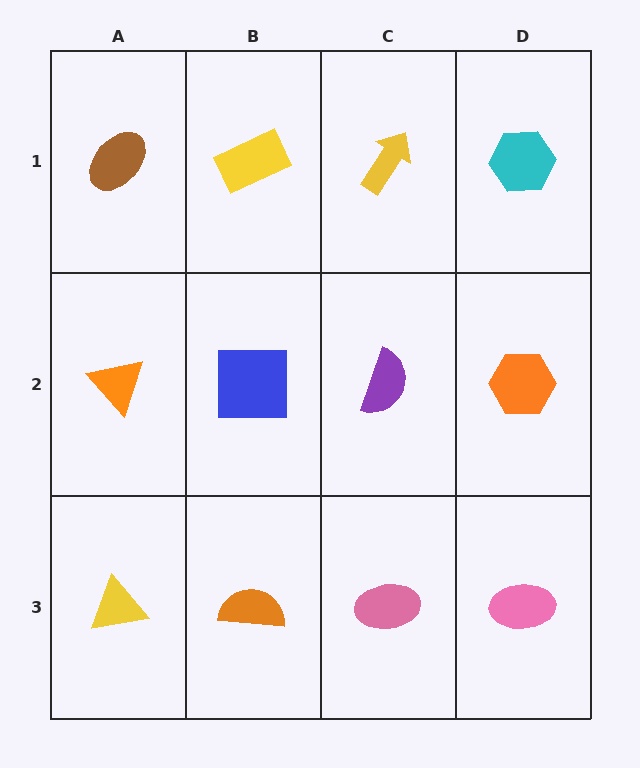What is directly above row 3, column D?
An orange hexagon.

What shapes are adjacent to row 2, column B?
A yellow rectangle (row 1, column B), an orange semicircle (row 3, column B), an orange triangle (row 2, column A), a purple semicircle (row 2, column C).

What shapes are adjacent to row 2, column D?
A cyan hexagon (row 1, column D), a pink ellipse (row 3, column D), a purple semicircle (row 2, column C).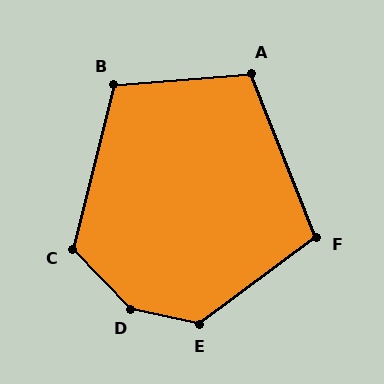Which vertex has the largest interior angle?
D, at approximately 146 degrees.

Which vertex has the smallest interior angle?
F, at approximately 105 degrees.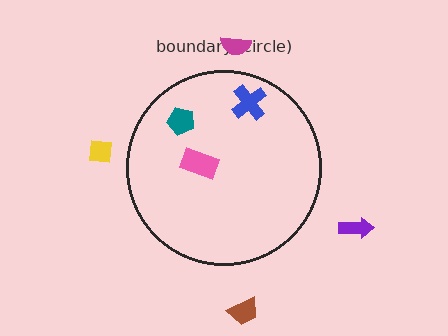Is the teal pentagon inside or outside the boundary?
Inside.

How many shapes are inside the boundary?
3 inside, 4 outside.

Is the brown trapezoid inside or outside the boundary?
Outside.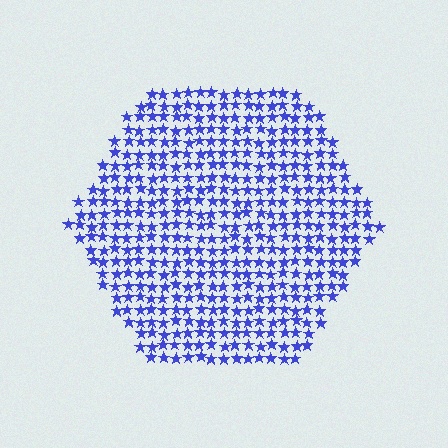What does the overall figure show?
The overall figure shows a hexagon.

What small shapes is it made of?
It is made of small stars.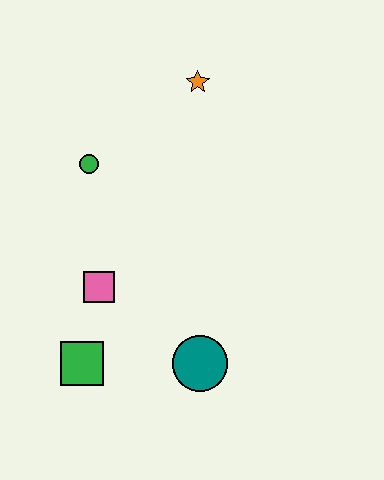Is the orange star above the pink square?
Yes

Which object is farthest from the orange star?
The green square is farthest from the orange star.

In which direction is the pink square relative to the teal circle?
The pink square is to the left of the teal circle.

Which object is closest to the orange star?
The green circle is closest to the orange star.